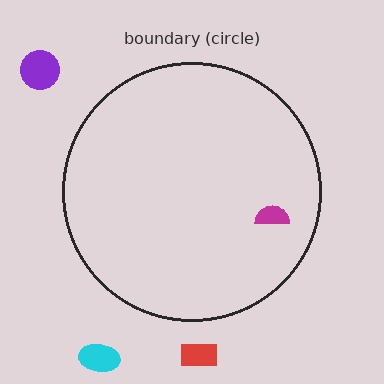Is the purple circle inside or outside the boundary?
Outside.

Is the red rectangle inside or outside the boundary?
Outside.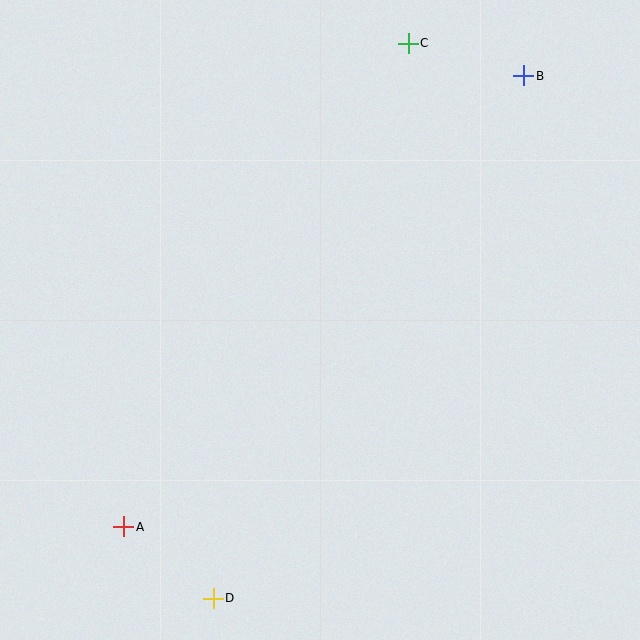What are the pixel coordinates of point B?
Point B is at (524, 76).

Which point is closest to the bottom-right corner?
Point D is closest to the bottom-right corner.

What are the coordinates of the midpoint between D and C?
The midpoint between D and C is at (311, 321).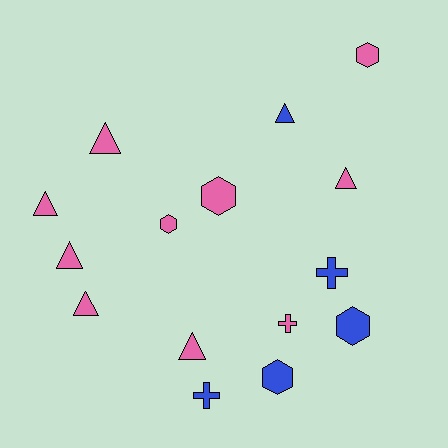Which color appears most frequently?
Pink, with 10 objects.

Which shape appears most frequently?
Triangle, with 7 objects.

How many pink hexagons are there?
There are 3 pink hexagons.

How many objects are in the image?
There are 15 objects.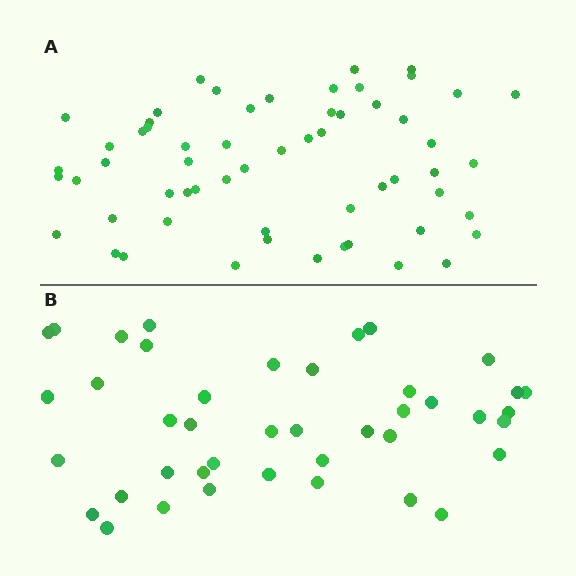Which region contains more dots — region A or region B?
Region A (the top region) has more dots.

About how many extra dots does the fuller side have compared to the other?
Region A has approximately 15 more dots than region B.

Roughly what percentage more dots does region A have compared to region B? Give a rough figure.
About 40% more.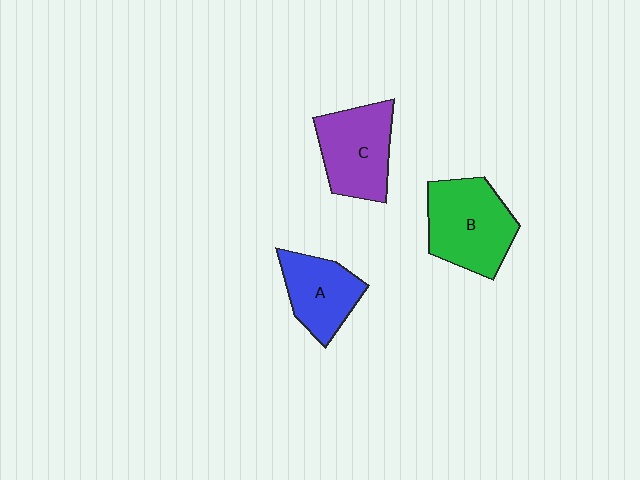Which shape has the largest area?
Shape B (green).